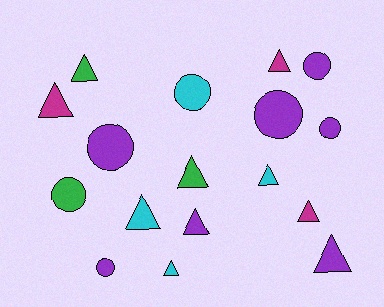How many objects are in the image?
There are 17 objects.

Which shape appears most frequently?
Triangle, with 10 objects.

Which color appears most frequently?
Purple, with 7 objects.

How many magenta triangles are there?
There are 3 magenta triangles.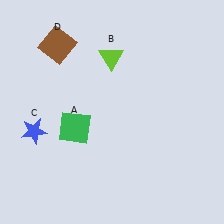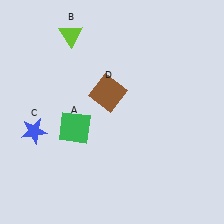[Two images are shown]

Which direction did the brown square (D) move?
The brown square (D) moved right.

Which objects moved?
The objects that moved are: the lime triangle (B), the brown square (D).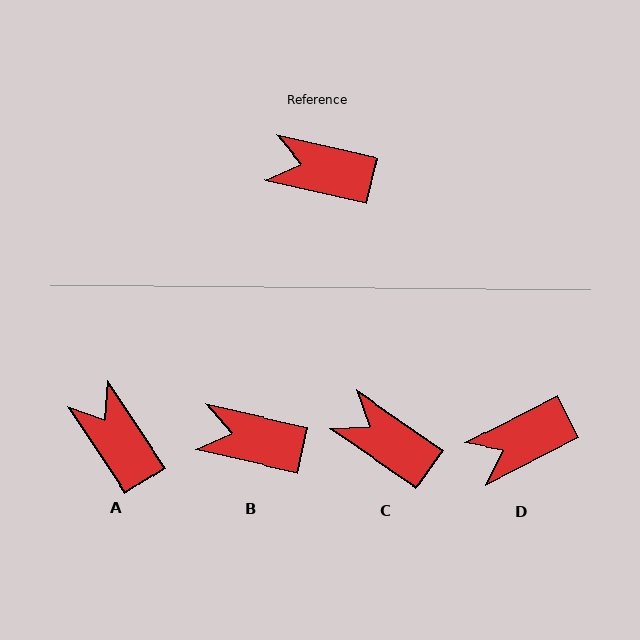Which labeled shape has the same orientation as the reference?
B.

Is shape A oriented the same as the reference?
No, it is off by about 43 degrees.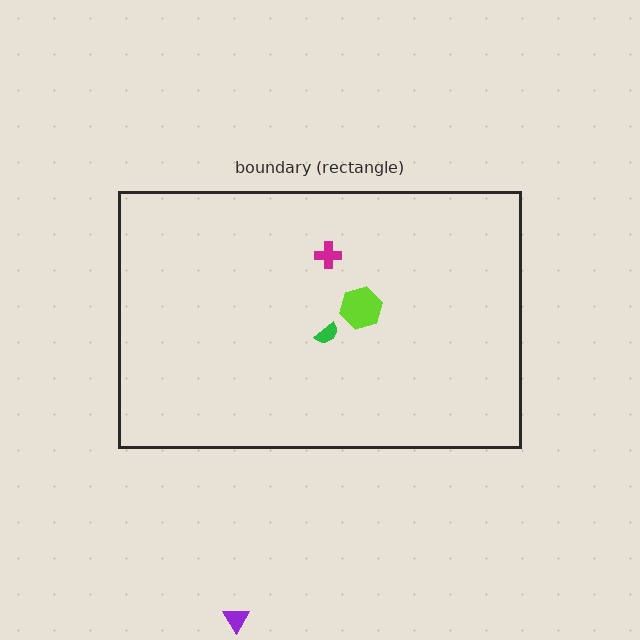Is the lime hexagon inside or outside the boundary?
Inside.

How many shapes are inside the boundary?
3 inside, 1 outside.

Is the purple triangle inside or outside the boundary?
Outside.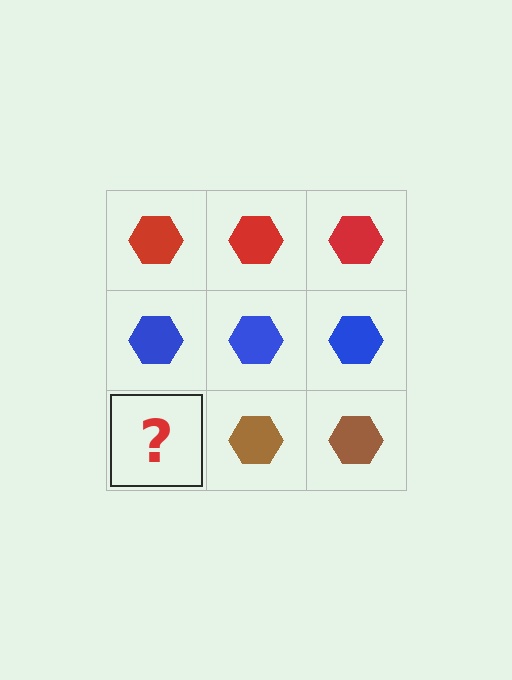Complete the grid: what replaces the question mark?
The question mark should be replaced with a brown hexagon.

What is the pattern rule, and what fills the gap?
The rule is that each row has a consistent color. The gap should be filled with a brown hexagon.